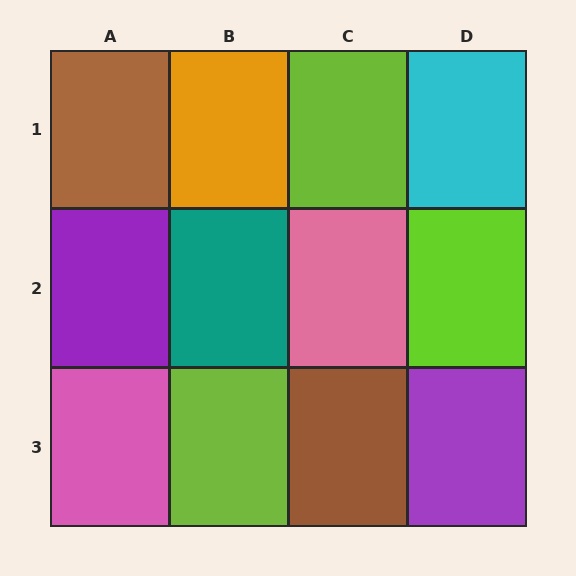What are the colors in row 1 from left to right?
Brown, orange, lime, cyan.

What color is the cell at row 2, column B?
Teal.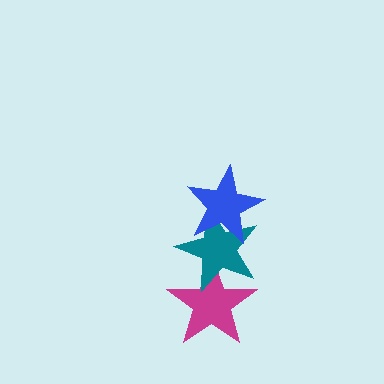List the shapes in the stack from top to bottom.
From top to bottom: the blue star, the teal star, the magenta star.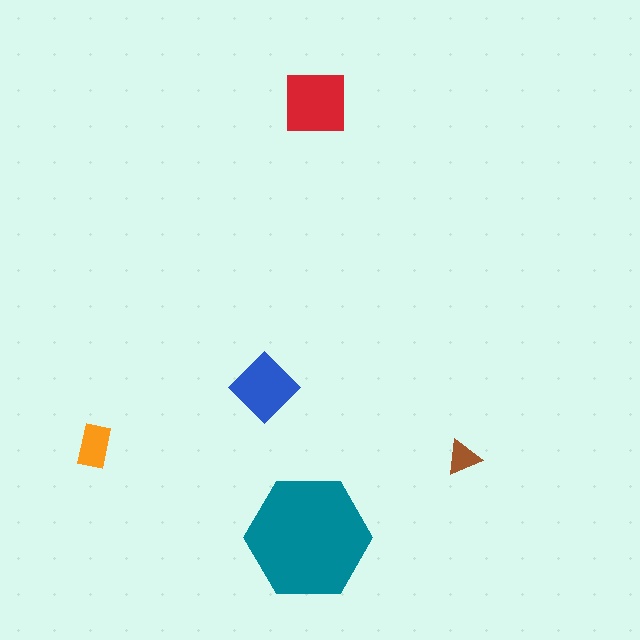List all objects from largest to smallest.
The teal hexagon, the red square, the blue diamond, the orange rectangle, the brown triangle.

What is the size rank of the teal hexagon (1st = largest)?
1st.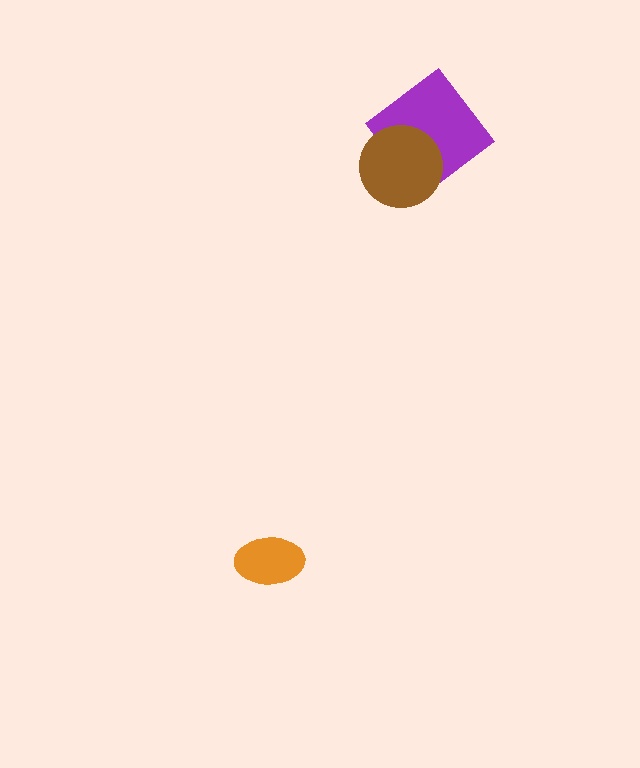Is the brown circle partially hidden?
No, no other shape covers it.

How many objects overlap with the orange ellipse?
0 objects overlap with the orange ellipse.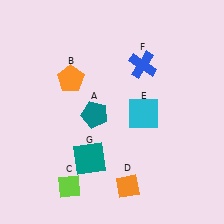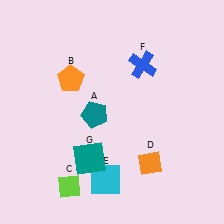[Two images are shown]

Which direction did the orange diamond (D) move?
The orange diamond (D) moved up.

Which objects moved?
The objects that moved are: the orange diamond (D), the cyan square (E).